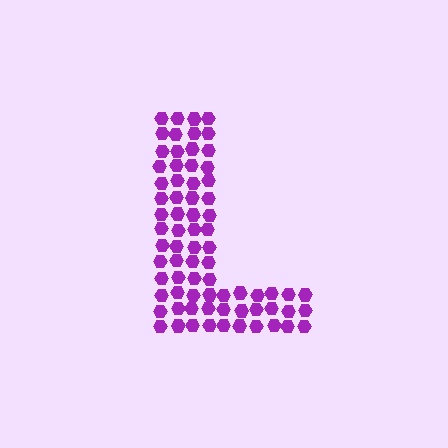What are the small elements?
The small elements are hexagons.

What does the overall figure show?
The overall figure shows the letter L.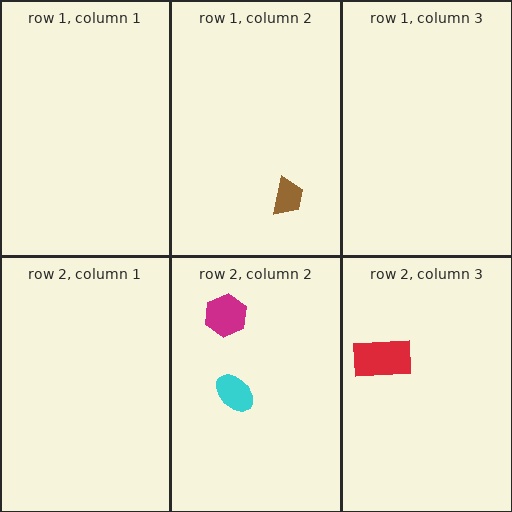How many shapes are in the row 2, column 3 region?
1.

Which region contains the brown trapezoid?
The row 1, column 2 region.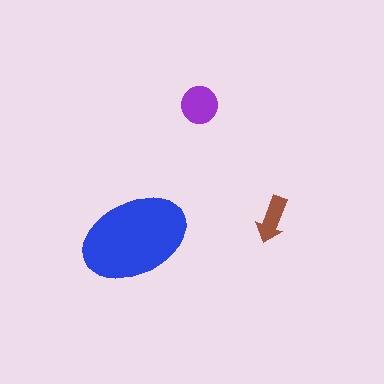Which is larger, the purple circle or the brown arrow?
The purple circle.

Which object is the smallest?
The brown arrow.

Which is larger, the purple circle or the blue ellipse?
The blue ellipse.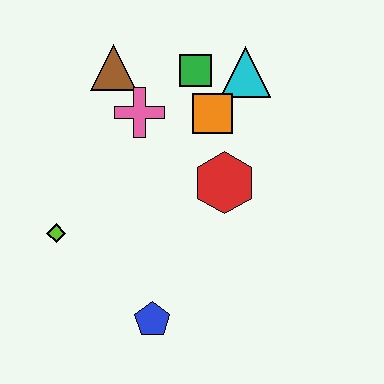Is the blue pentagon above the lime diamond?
No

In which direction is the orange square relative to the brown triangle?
The orange square is to the right of the brown triangle.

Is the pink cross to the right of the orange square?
No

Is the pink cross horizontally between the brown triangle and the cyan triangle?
Yes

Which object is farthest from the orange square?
The blue pentagon is farthest from the orange square.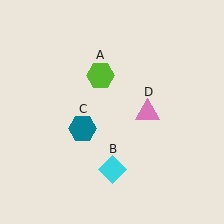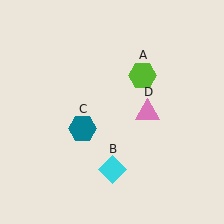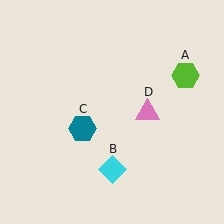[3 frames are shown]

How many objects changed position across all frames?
1 object changed position: lime hexagon (object A).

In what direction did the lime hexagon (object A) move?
The lime hexagon (object A) moved right.